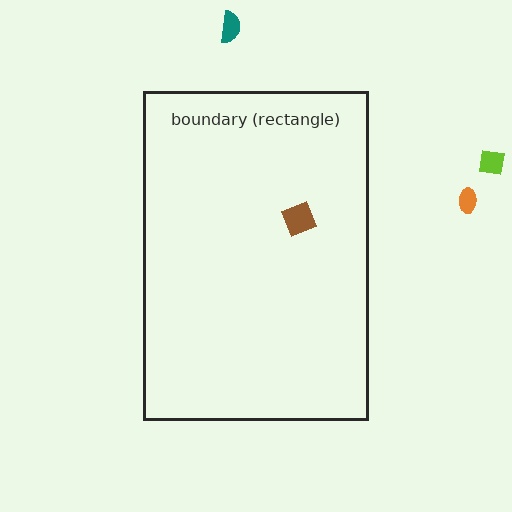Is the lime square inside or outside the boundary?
Outside.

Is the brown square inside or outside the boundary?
Inside.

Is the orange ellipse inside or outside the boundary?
Outside.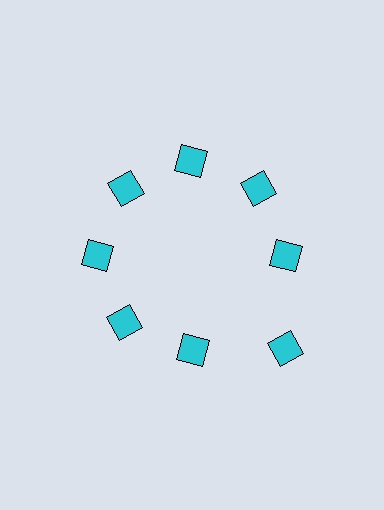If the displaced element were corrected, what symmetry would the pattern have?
It would have 8-fold rotational symmetry — the pattern would map onto itself every 45 degrees.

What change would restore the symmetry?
The symmetry would be restored by moving it inward, back onto the ring so that all 8 diamonds sit at equal angles and equal distance from the center.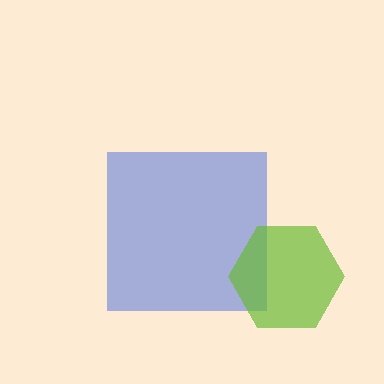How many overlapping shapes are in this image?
There are 2 overlapping shapes in the image.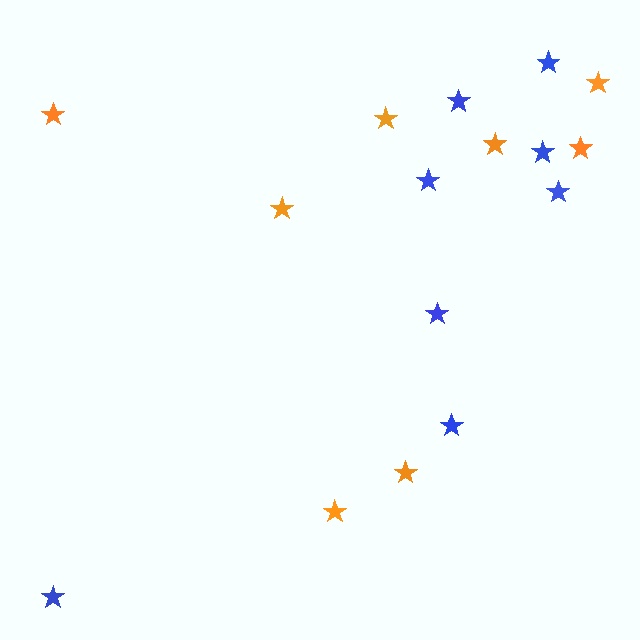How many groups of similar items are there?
There are 2 groups: one group of orange stars (8) and one group of blue stars (8).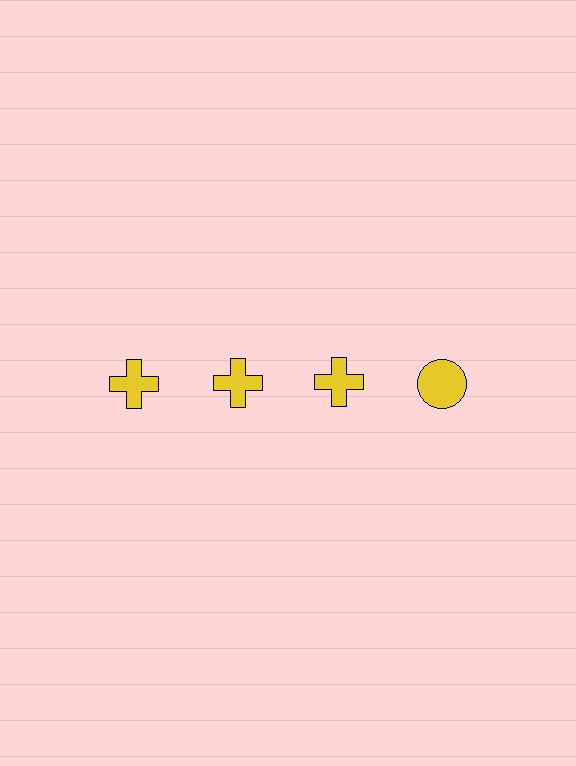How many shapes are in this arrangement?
There are 4 shapes arranged in a grid pattern.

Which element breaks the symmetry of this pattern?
The yellow circle in the top row, second from right column breaks the symmetry. All other shapes are yellow crosses.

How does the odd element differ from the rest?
It has a different shape: circle instead of cross.